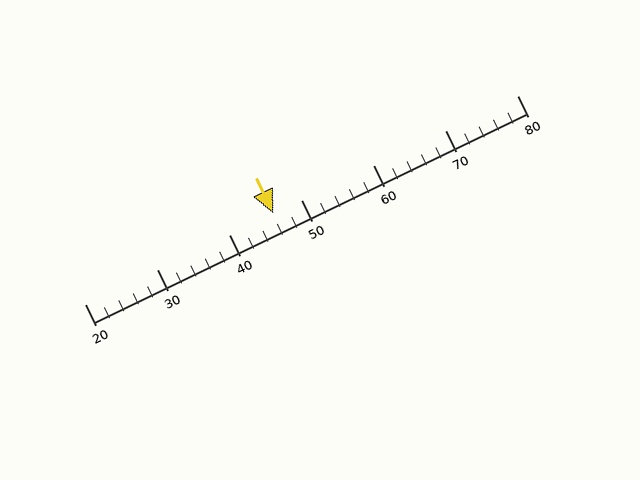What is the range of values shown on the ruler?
The ruler shows values from 20 to 80.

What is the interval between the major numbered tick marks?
The major tick marks are spaced 10 units apart.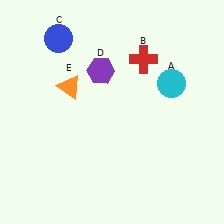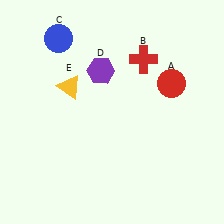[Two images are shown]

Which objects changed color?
A changed from cyan to red. E changed from orange to yellow.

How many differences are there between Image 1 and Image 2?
There are 2 differences between the two images.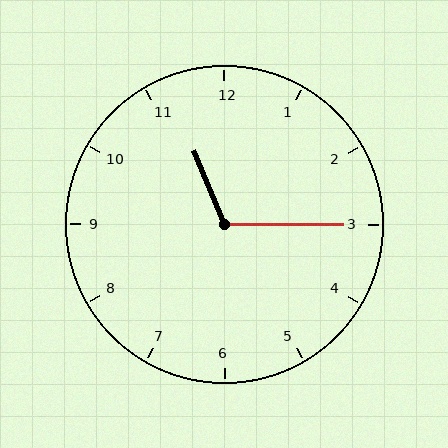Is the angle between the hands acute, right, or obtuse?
It is obtuse.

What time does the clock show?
11:15.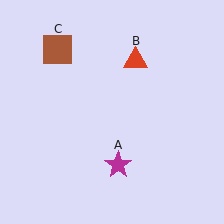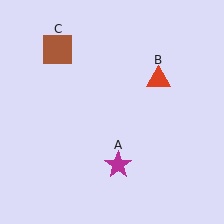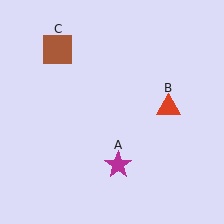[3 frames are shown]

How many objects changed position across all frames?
1 object changed position: red triangle (object B).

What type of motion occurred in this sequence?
The red triangle (object B) rotated clockwise around the center of the scene.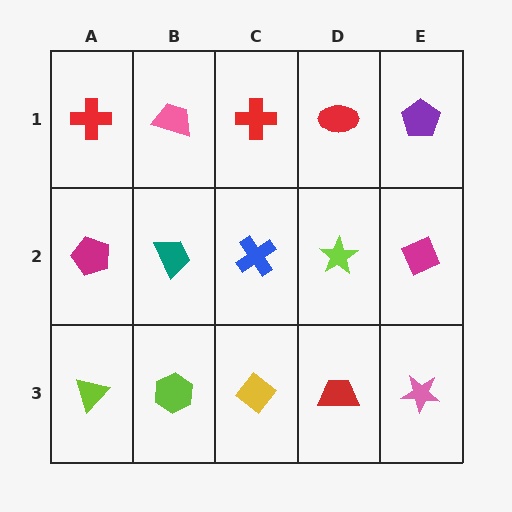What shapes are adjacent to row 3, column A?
A magenta pentagon (row 2, column A), a lime hexagon (row 3, column B).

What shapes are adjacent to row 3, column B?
A teal trapezoid (row 2, column B), a lime triangle (row 3, column A), a yellow diamond (row 3, column C).